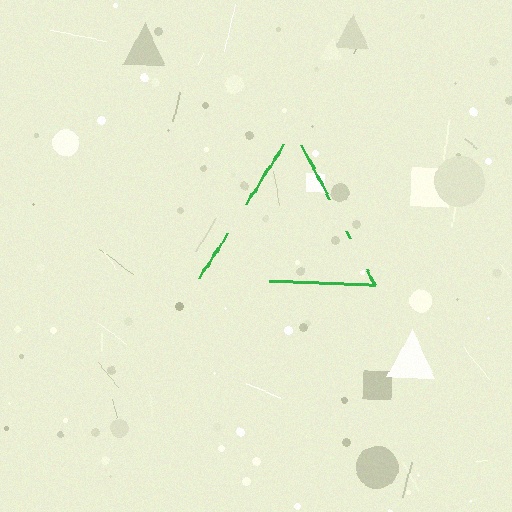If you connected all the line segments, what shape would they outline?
They would outline a triangle.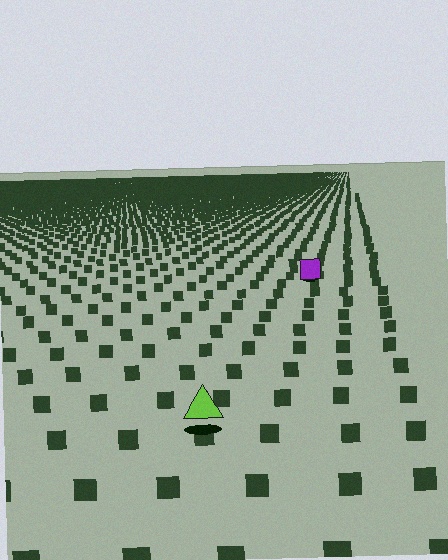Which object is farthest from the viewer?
The purple square is farthest from the viewer. It appears smaller and the ground texture around it is denser.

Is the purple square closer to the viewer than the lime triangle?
No. The lime triangle is closer — you can tell from the texture gradient: the ground texture is coarser near it.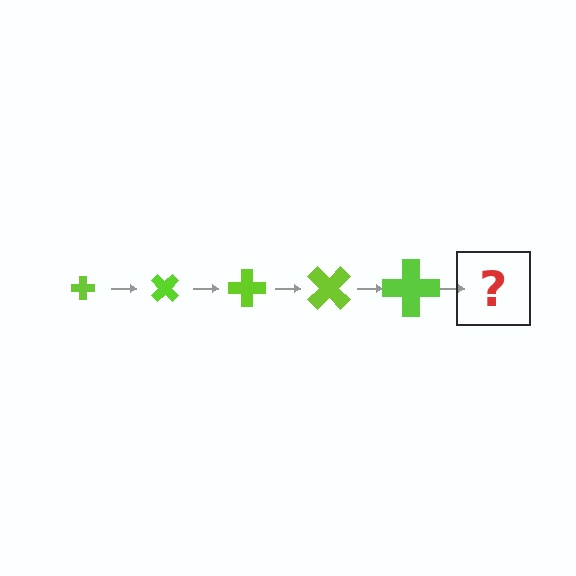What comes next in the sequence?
The next element should be a cross, larger than the previous one and rotated 225 degrees from the start.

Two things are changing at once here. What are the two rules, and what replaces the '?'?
The two rules are that the cross grows larger each step and it rotates 45 degrees each step. The '?' should be a cross, larger than the previous one and rotated 225 degrees from the start.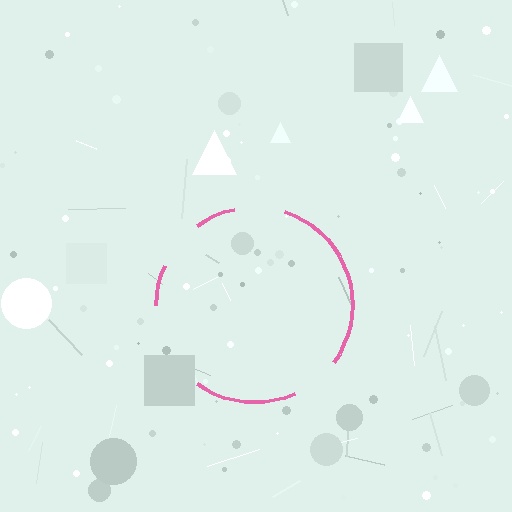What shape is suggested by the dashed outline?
The dashed outline suggests a circle.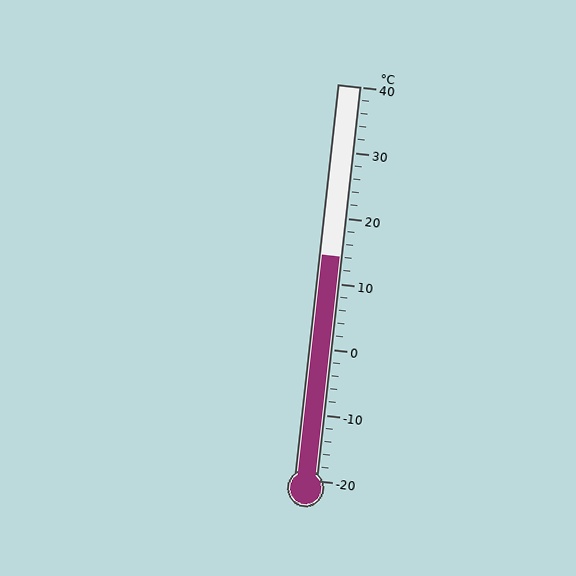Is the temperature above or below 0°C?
The temperature is above 0°C.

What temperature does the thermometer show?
The thermometer shows approximately 14°C.